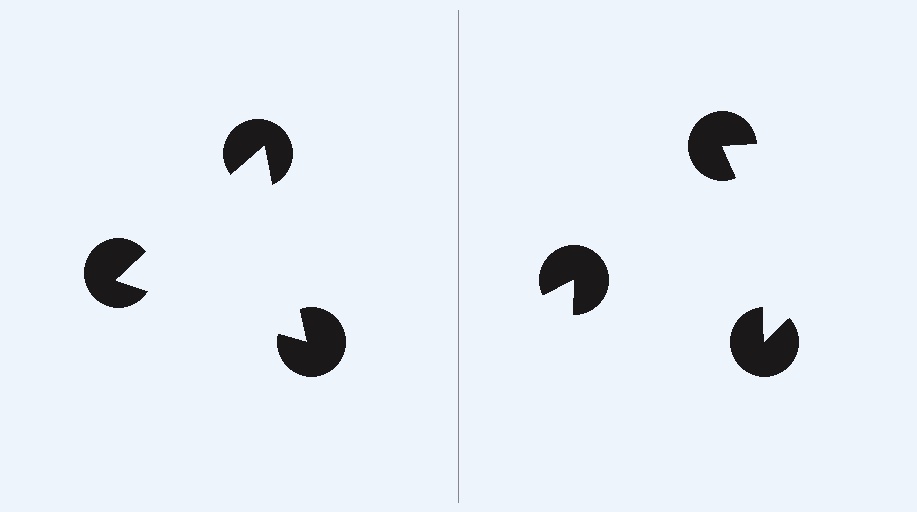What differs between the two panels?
The pac-man discs are positioned identically on both sides; only the wedge orientations differ. On the left they align to a triangle; on the right they are misaligned.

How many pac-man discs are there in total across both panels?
6 — 3 on each side.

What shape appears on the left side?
An illusory triangle.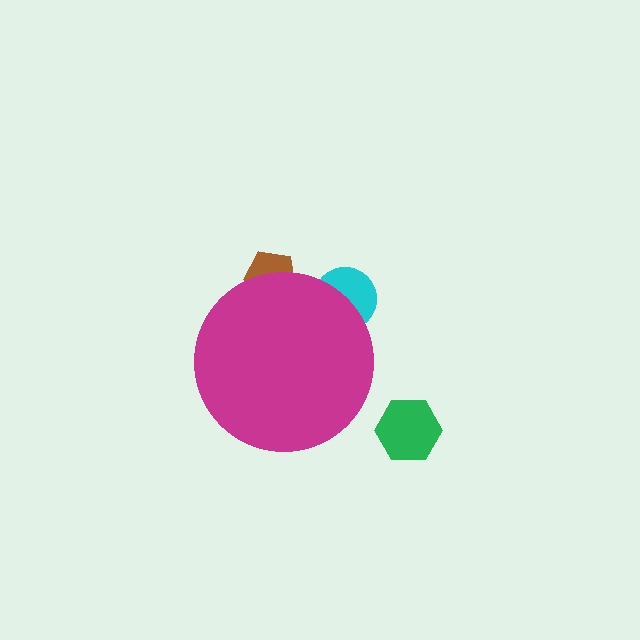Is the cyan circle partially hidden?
Yes, the cyan circle is partially hidden behind the magenta circle.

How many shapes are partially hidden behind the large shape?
2 shapes are partially hidden.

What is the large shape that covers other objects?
A magenta circle.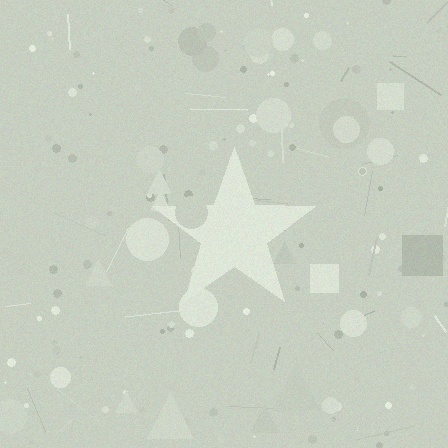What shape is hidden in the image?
A star is hidden in the image.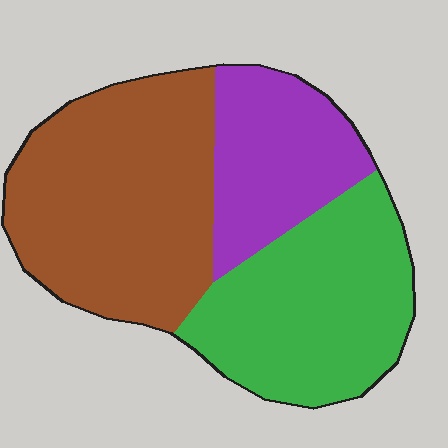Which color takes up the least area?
Purple, at roughly 20%.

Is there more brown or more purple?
Brown.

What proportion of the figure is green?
Green takes up between a quarter and a half of the figure.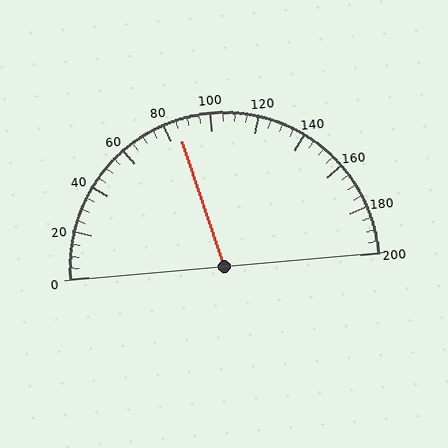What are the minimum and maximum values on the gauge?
The gauge ranges from 0 to 200.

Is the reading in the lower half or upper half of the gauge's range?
The reading is in the lower half of the range (0 to 200).